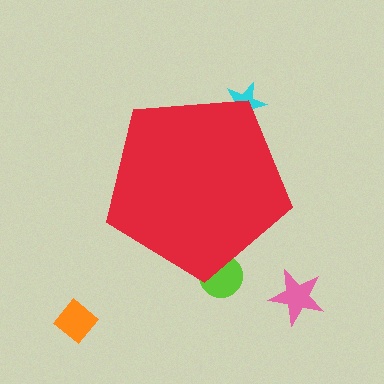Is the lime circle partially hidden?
Yes, the lime circle is partially hidden behind the red pentagon.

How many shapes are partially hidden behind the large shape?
2 shapes are partially hidden.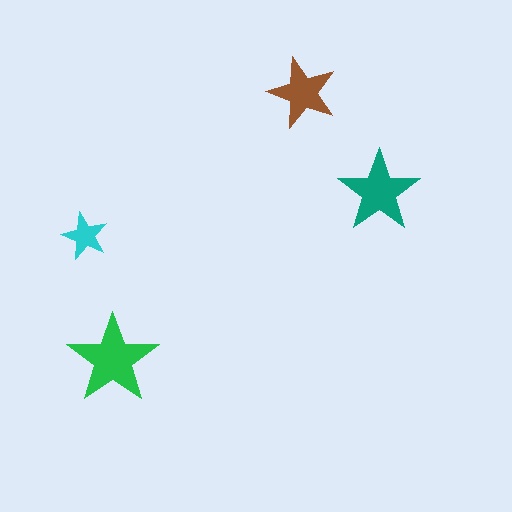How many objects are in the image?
There are 4 objects in the image.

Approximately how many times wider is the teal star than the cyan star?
About 2 times wider.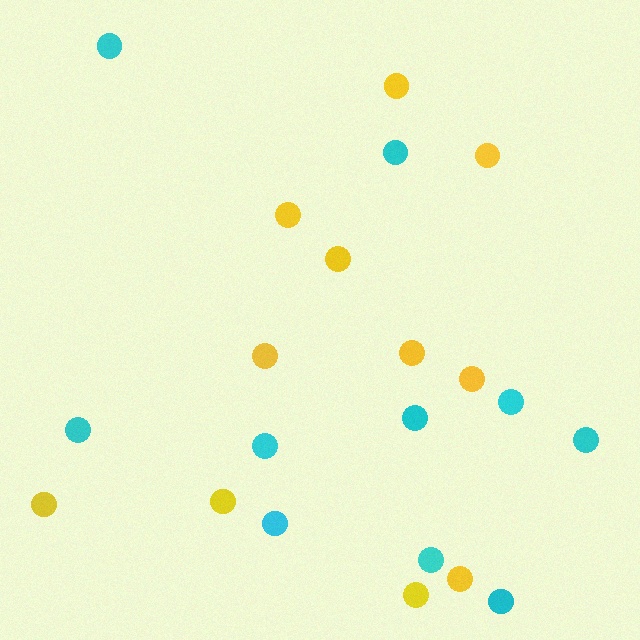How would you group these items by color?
There are 2 groups: one group of cyan circles (10) and one group of yellow circles (11).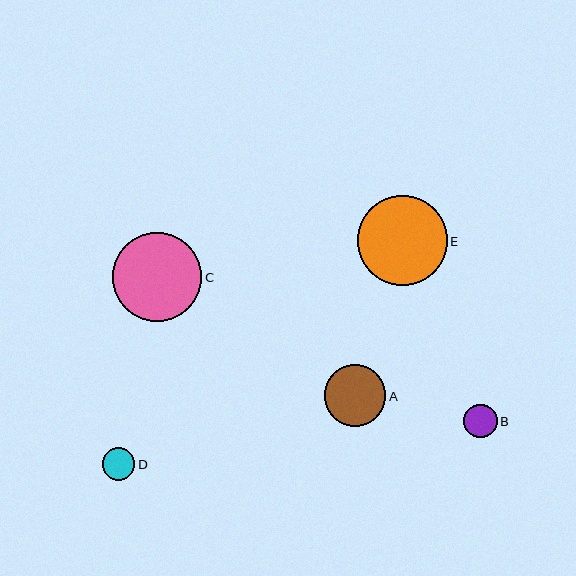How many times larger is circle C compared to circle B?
Circle C is approximately 2.6 times the size of circle B.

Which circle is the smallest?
Circle D is the smallest with a size of approximately 32 pixels.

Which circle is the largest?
Circle E is the largest with a size of approximately 90 pixels.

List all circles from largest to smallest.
From largest to smallest: E, C, A, B, D.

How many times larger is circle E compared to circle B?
Circle E is approximately 2.7 times the size of circle B.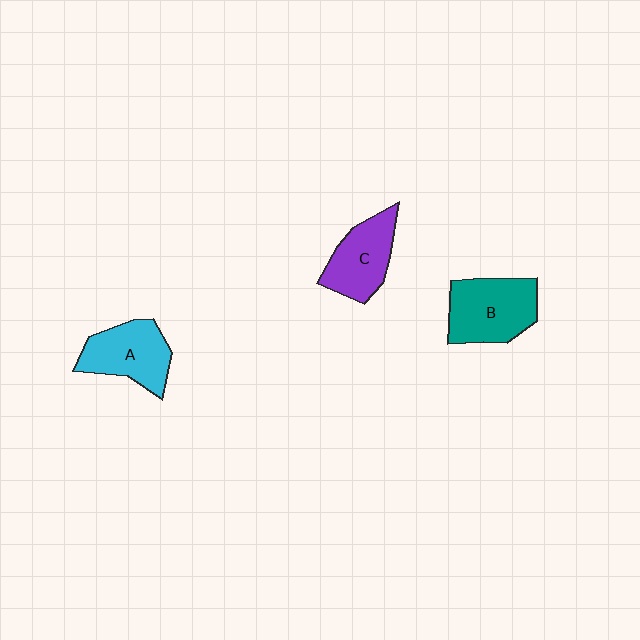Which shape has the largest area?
Shape B (teal).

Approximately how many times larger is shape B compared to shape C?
Approximately 1.2 times.